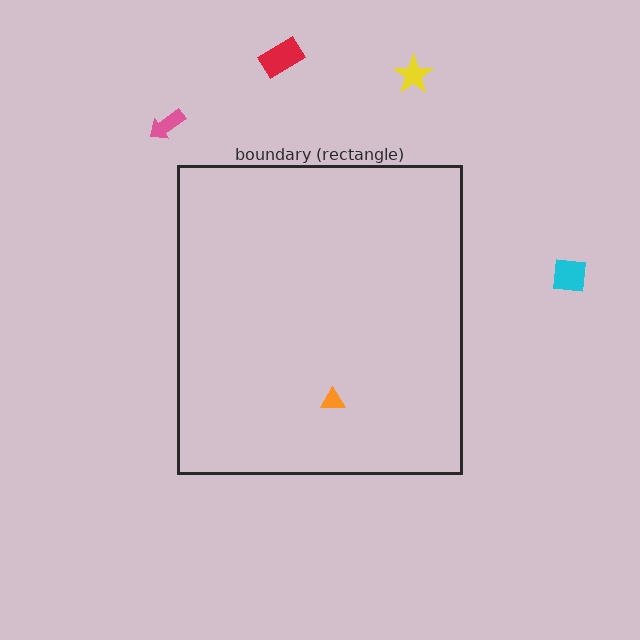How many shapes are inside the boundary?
1 inside, 4 outside.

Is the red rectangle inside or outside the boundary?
Outside.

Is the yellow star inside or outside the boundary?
Outside.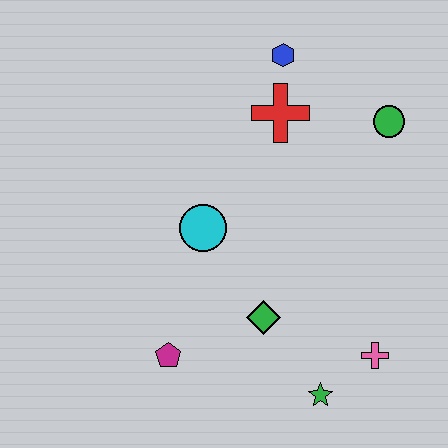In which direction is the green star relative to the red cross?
The green star is below the red cross.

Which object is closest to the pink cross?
The green star is closest to the pink cross.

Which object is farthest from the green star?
The blue hexagon is farthest from the green star.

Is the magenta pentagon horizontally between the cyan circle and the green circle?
No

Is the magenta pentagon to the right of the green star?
No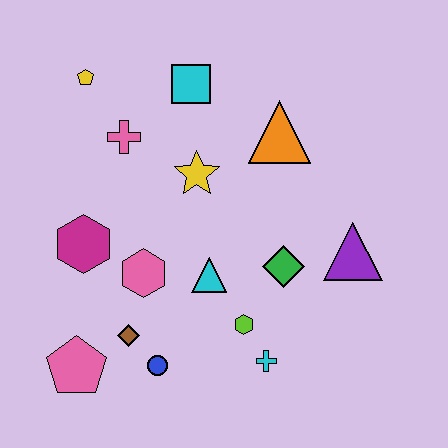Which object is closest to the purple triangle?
The green diamond is closest to the purple triangle.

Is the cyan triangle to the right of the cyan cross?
No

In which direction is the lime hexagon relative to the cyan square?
The lime hexagon is below the cyan square.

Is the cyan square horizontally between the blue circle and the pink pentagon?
No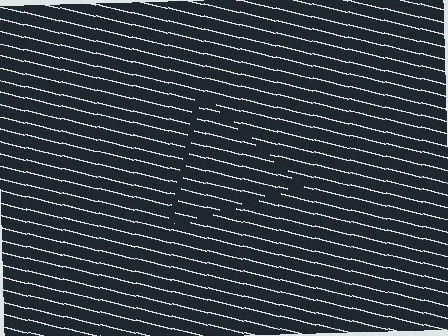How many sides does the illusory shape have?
3 sides — the line-ends trace a triangle.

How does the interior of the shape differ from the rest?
The interior of the shape contains the same grating, shifted by half a period — the contour is defined by the phase discontinuity where line-ends from the inner and outer gratings abut.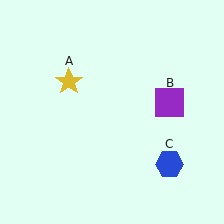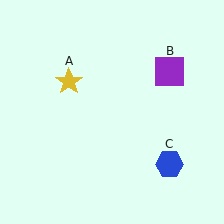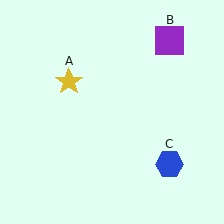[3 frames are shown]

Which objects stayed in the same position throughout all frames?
Yellow star (object A) and blue hexagon (object C) remained stationary.